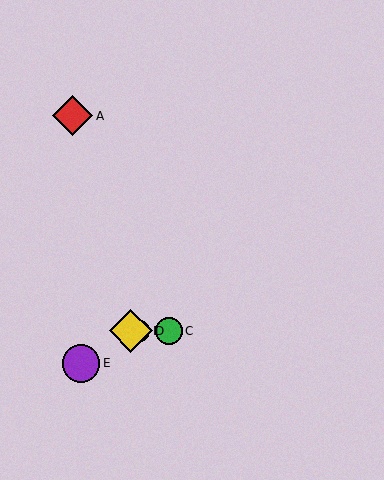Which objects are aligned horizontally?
Objects B, C, D are aligned horizontally.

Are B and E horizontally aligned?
No, B is at y≈331 and E is at y≈363.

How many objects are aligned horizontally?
3 objects (B, C, D) are aligned horizontally.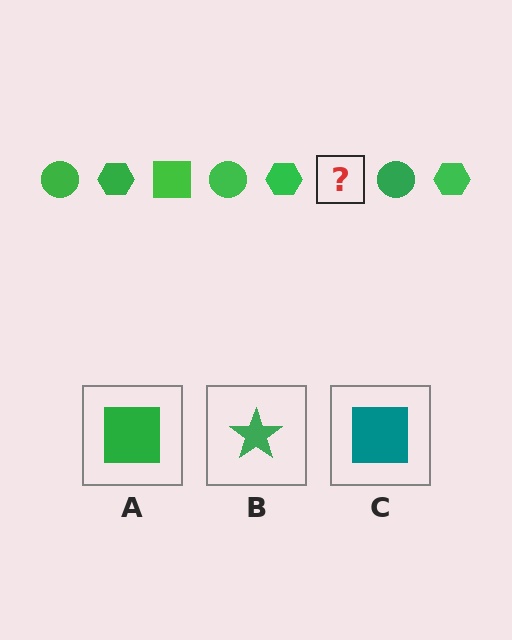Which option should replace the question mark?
Option A.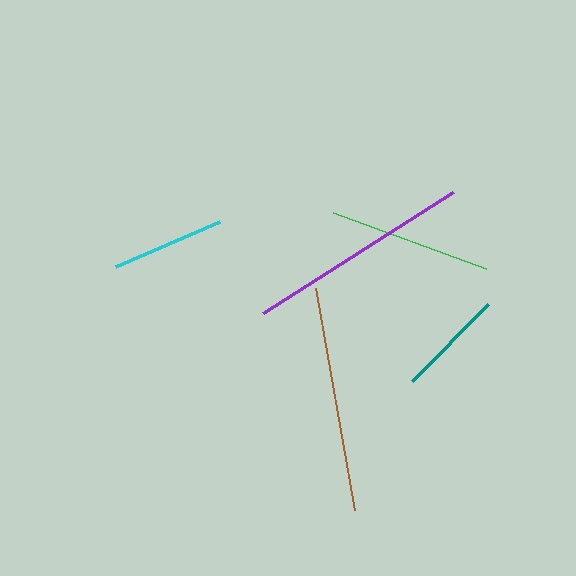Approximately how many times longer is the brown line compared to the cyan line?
The brown line is approximately 2.0 times the length of the cyan line.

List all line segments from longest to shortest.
From longest to shortest: purple, brown, green, cyan, teal.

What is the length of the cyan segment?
The cyan segment is approximately 113 pixels long.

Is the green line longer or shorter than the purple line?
The purple line is longer than the green line.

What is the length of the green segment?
The green segment is approximately 163 pixels long.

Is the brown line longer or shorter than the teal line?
The brown line is longer than the teal line.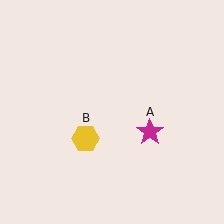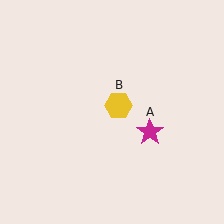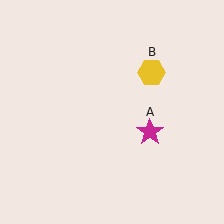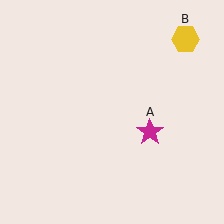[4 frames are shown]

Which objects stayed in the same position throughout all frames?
Magenta star (object A) remained stationary.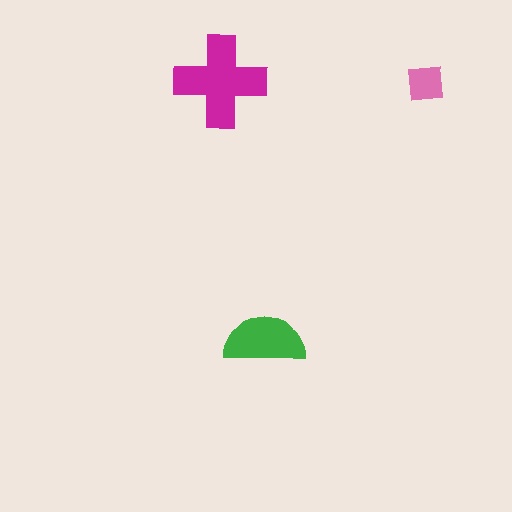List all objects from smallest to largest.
The pink square, the green semicircle, the magenta cross.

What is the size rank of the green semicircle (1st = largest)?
2nd.